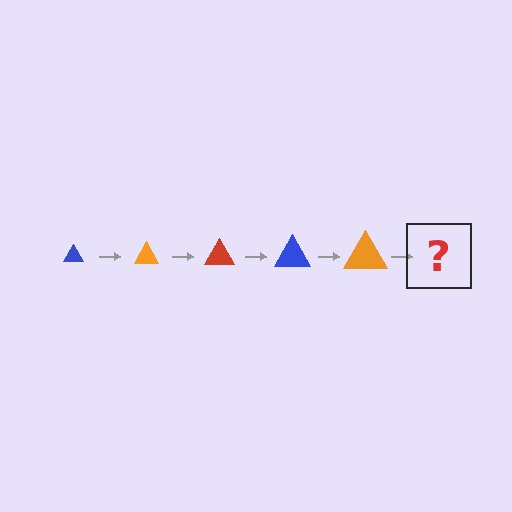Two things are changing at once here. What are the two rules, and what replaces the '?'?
The two rules are that the triangle grows larger each step and the color cycles through blue, orange, and red. The '?' should be a red triangle, larger than the previous one.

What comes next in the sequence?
The next element should be a red triangle, larger than the previous one.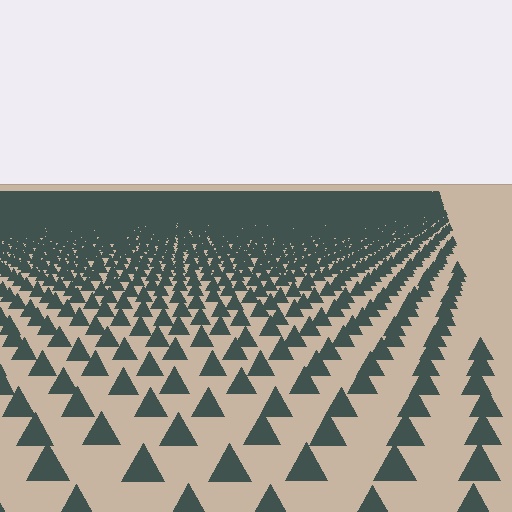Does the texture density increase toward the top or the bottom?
Density increases toward the top.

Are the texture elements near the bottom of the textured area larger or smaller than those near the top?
Larger. Near the bottom, elements are closer to the viewer and appear at a bigger on-screen size.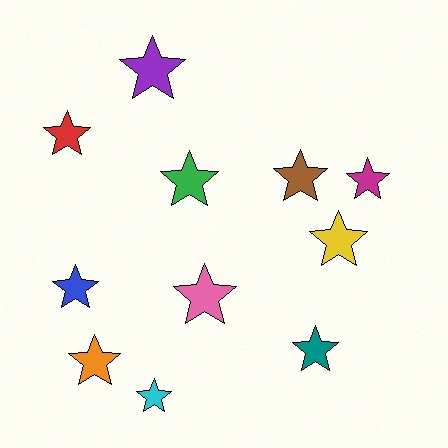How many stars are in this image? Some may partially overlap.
There are 11 stars.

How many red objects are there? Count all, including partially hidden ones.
There is 1 red object.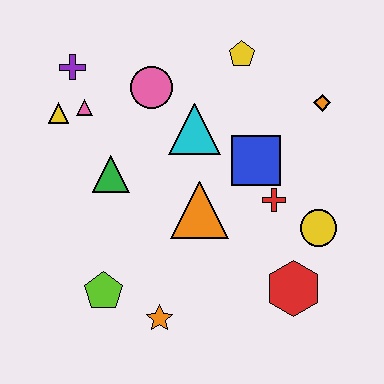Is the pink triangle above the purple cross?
No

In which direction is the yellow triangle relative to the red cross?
The yellow triangle is to the left of the red cross.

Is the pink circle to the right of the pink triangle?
Yes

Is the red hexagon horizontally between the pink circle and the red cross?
No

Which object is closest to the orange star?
The lime pentagon is closest to the orange star.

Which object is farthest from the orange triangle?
The purple cross is farthest from the orange triangle.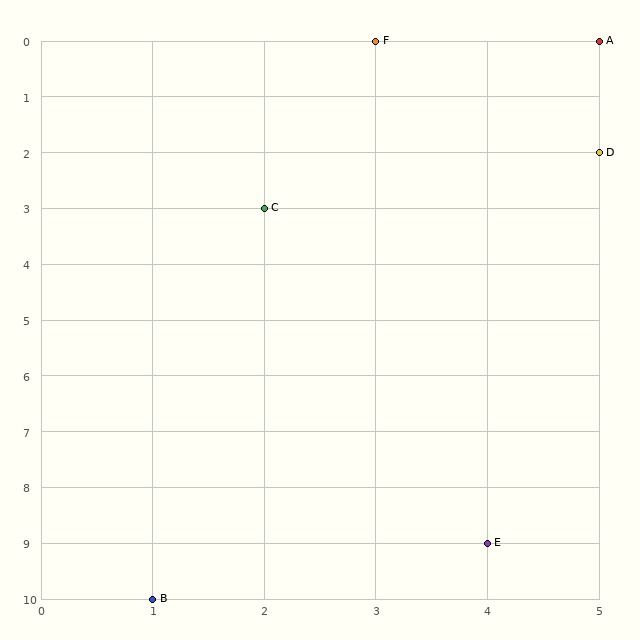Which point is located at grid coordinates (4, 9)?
Point E is at (4, 9).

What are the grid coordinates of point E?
Point E is at grid coordinates (4, 9).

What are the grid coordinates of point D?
Point D is at grid coordinates (5, 2).